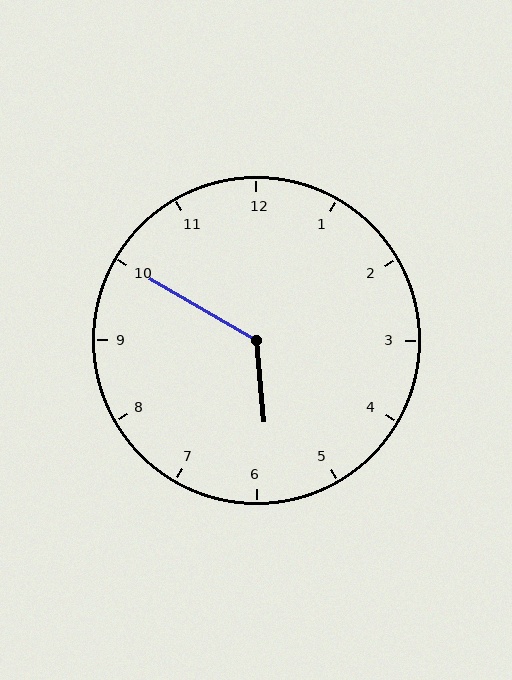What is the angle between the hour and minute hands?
Approximately 125 degrees.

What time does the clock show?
5:50.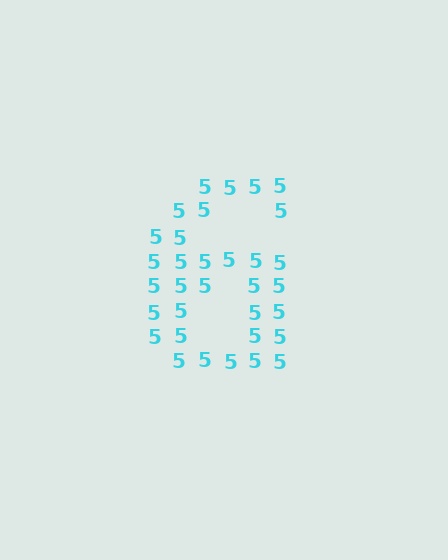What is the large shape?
The large shape is the digit 6.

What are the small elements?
The small elements are digit 5's.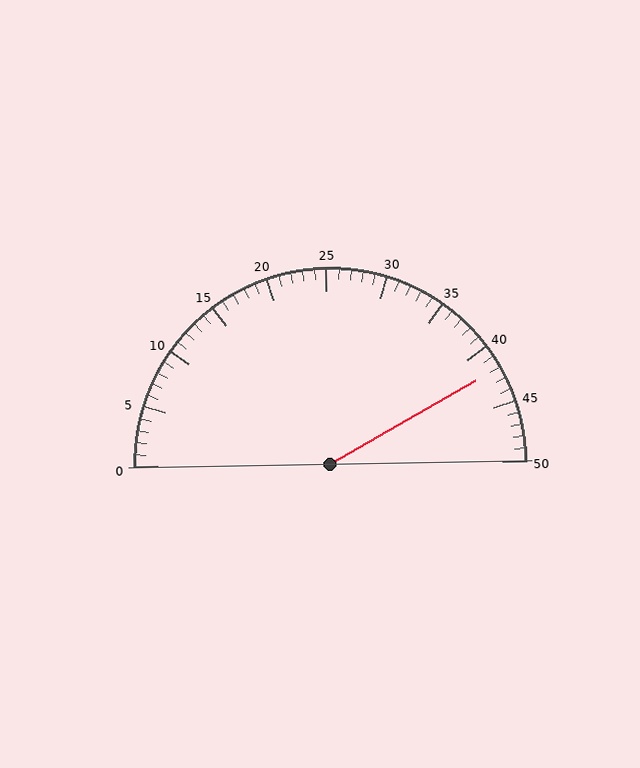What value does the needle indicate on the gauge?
The needle indicates approximately 42.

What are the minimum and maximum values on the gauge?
The gauge ranges from 0 to 50.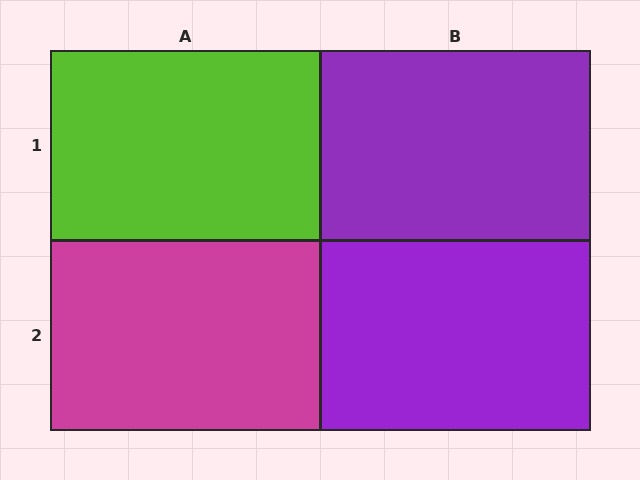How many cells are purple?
2 cells are purple.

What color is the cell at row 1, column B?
Purple.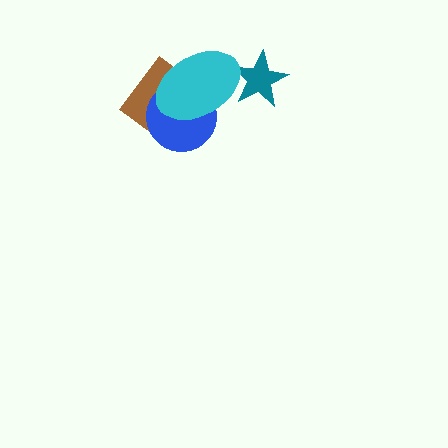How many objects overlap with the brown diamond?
2 objects overlap with the brown diamond.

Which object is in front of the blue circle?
The cyan ellipse is in front of the blue circle.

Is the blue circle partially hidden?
Yes, it is partially covered by another shape.